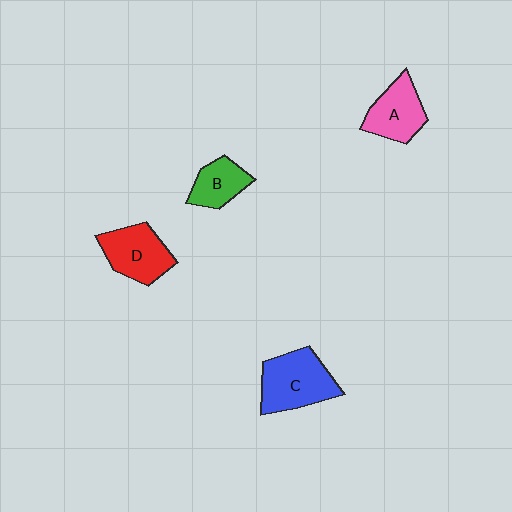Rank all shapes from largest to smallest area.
From largest to smallest: C (blue), D (red), A (pink), B (green).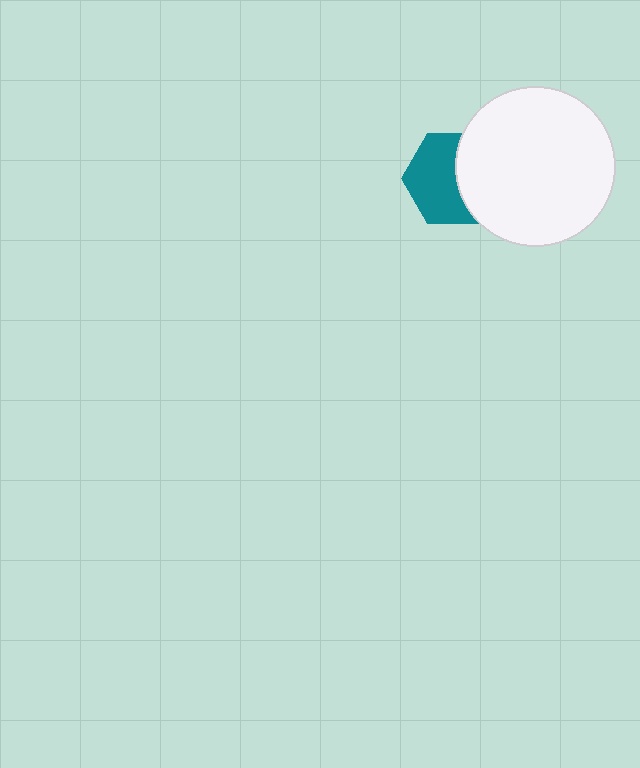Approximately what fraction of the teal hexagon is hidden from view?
Roughly 41% of the teal hexagon is hidden behind the white circle.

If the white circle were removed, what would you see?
You would see the complete teal hexagon.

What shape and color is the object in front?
The object in front is a white circle.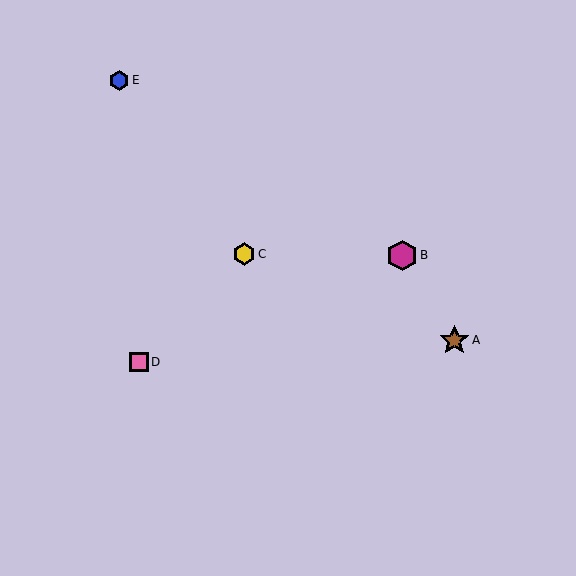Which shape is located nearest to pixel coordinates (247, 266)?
The yellow hexagon (labeled C) at (244, 254) is nearest to that location.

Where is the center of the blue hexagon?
The center of the blue hexagon is at (119, 80).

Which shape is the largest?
The magenta hexagon (labeled B) is the largest.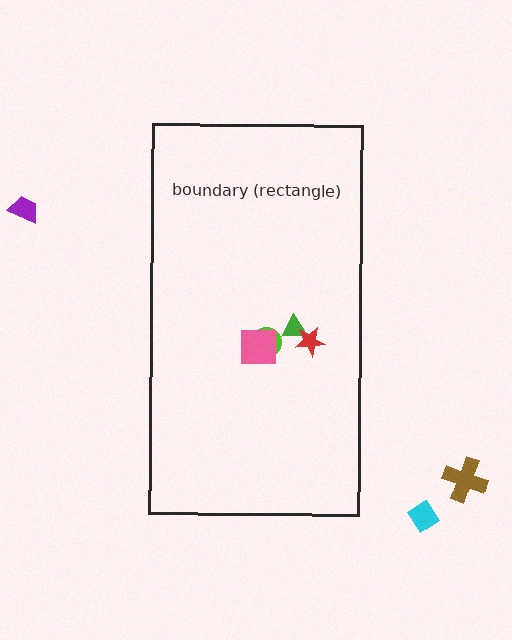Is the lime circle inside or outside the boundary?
Inside.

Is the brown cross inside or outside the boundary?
Outside.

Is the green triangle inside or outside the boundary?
Inside.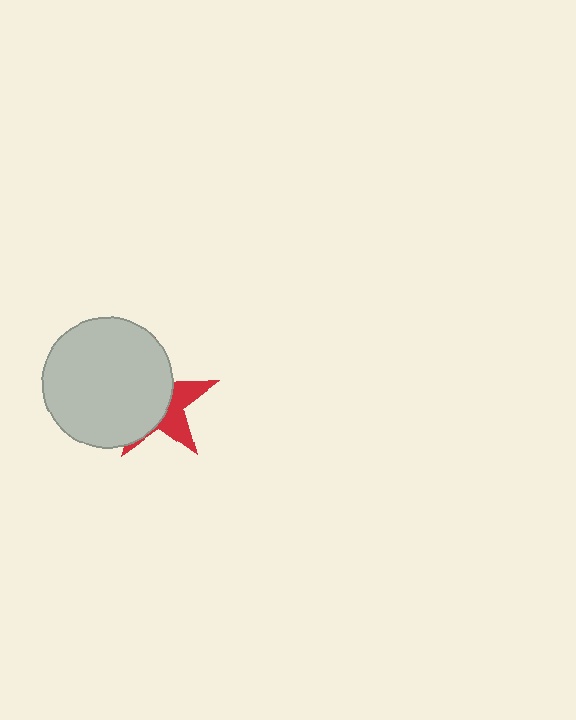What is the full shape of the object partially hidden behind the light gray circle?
The partially hidden object is a red star.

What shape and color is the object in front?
The object in front is a light gray circle.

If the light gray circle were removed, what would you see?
You would see the complete red star.